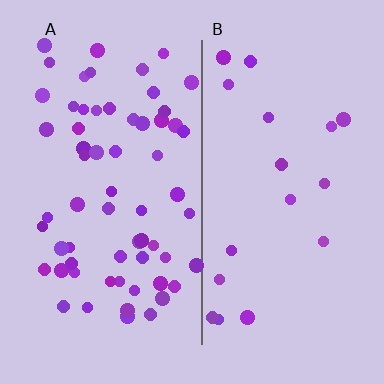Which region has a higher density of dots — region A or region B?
A (the left).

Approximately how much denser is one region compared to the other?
Approximately 3.4× — region A over region B.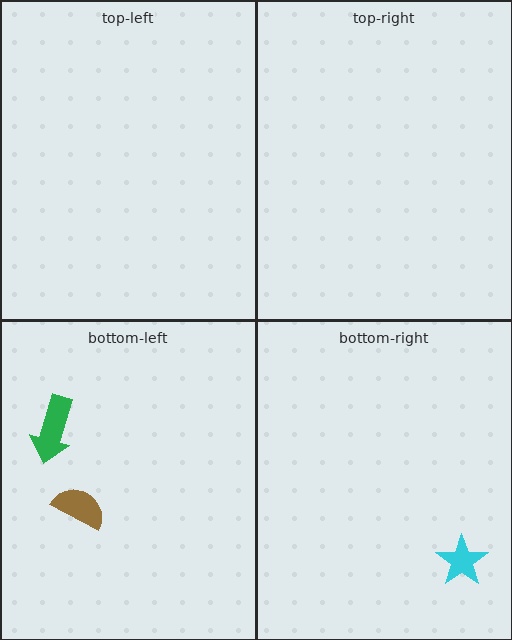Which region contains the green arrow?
The bottom-left region.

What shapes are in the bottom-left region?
The green arrow, the brown semicircle.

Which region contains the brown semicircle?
The bottom-left region.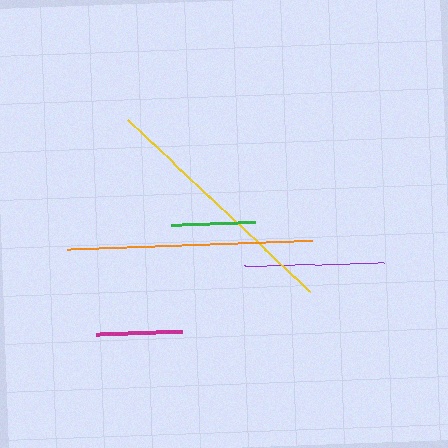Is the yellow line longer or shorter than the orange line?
The yellow line is longer than the orange line.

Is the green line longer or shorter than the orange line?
The orange line is longer than the green line.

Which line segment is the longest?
The yellow line is the longest at approximately 251 pixels.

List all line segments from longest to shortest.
From longest to shortest: yellow, orange, purple, magenta, green.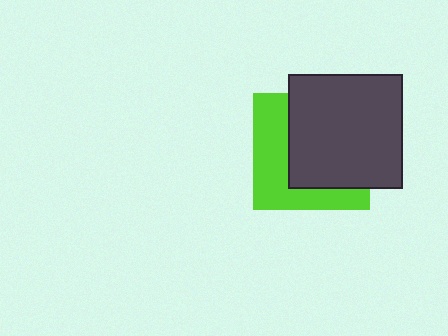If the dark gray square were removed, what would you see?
You would see the complete lime square.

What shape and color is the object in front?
The object in front is a dark gray square.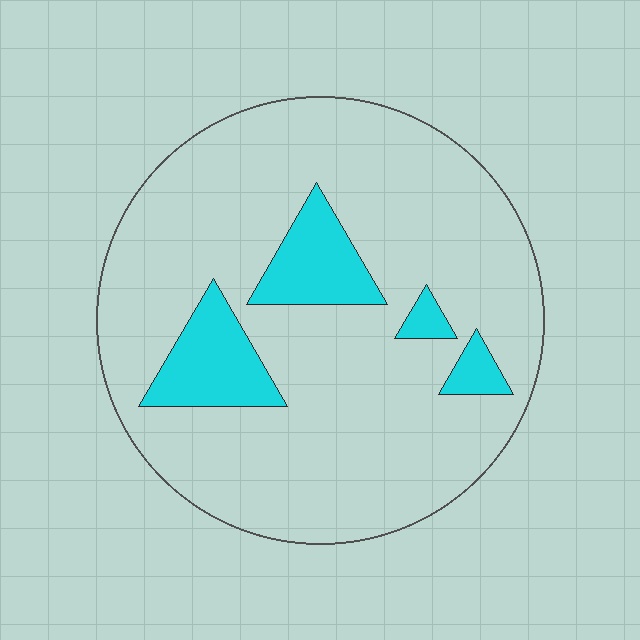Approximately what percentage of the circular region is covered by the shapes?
Approximately 15%.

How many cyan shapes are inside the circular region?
4.